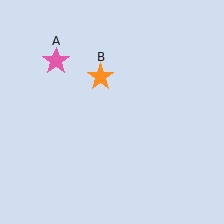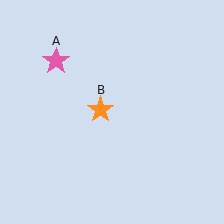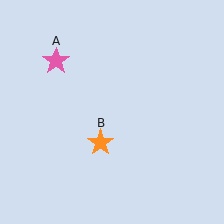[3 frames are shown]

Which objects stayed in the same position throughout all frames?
Pink star (object A) remained stationary.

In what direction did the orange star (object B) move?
The orange star (object B) moved down.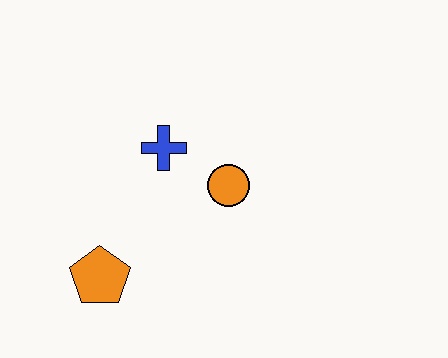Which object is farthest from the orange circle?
The orange pentagon is farthest from the orange circle.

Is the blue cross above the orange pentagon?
Yes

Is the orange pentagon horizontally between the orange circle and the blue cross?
No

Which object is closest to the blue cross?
The orange circle is closest to the blue cross.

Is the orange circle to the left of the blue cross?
No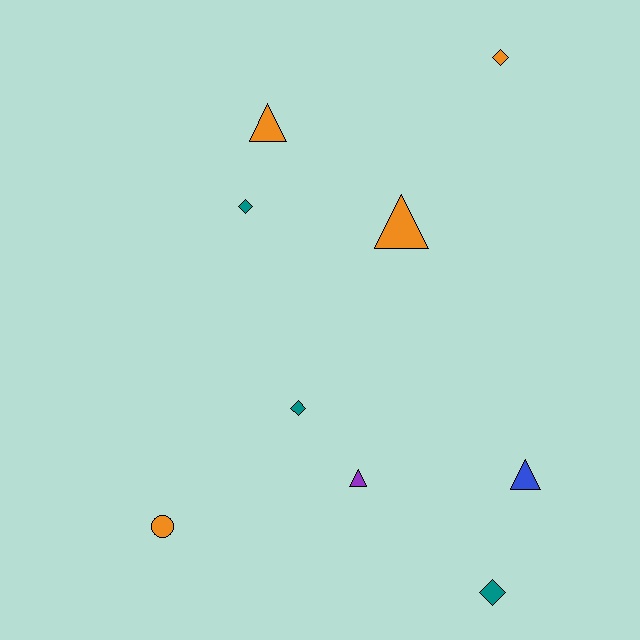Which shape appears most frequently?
Diamond, with 4 objects.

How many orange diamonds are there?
There is 1 orange diamond.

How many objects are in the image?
There are 9 objects.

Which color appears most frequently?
Orange, with 4 objects.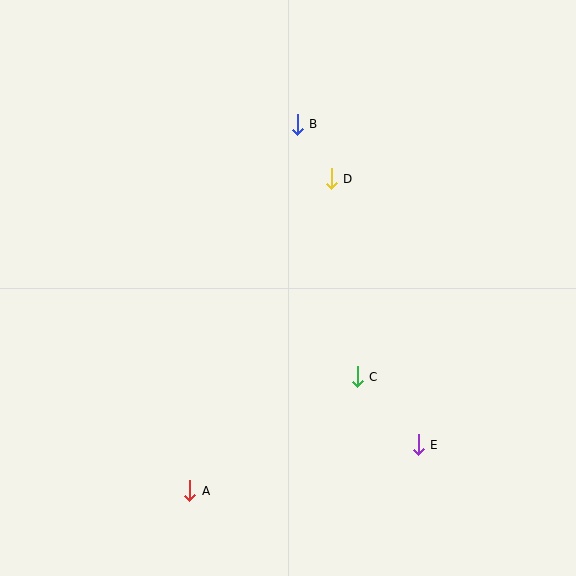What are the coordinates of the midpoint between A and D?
The midpoint between A and D is at (260, 335).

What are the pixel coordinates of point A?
Point A is at (190, 491).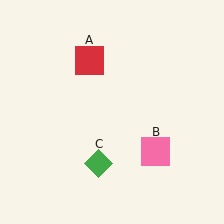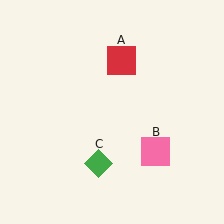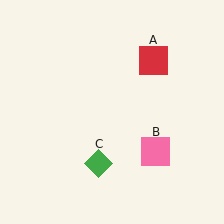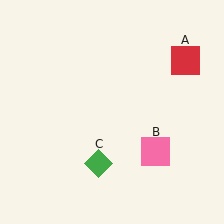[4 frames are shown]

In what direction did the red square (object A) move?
The red square (object A) moved right.